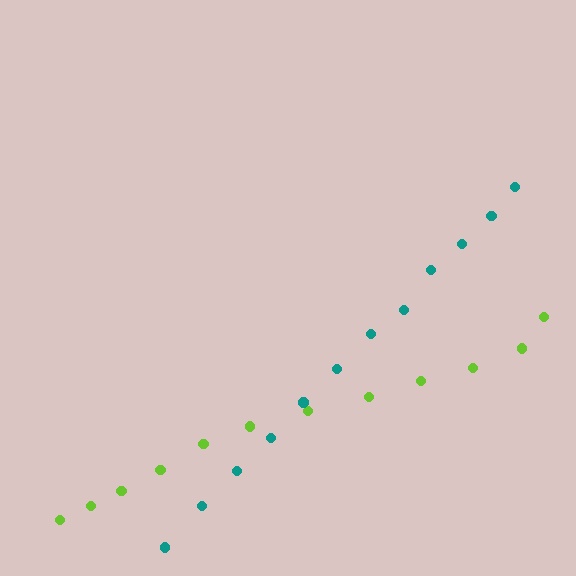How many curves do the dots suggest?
There are 2 distinct paths.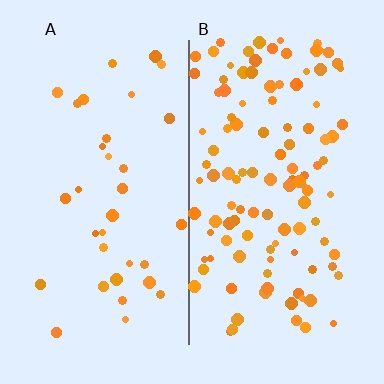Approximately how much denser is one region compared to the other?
Approximately 3.3× — region B over region A.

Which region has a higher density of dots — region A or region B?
B (the right).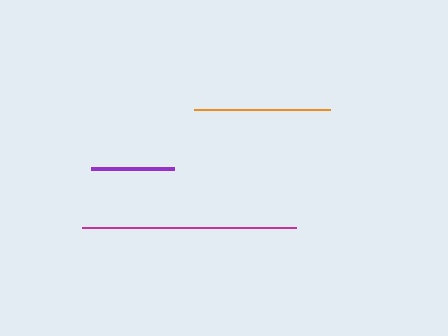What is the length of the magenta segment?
The magenta segment is approximately 215 pixels long.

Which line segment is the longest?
The magenta line is the longest at approximately 215 pixels.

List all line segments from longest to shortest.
From longest to shortest: magenta, orange, purple.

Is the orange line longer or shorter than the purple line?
The orange line is longer than the purple line.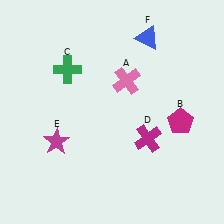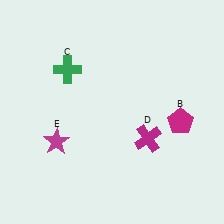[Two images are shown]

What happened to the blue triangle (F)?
The blue triangle (F) was removed in Image 2. It was in the top-right area of Image 1.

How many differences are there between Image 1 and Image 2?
There are 2 differences between the two images.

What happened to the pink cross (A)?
The pink cross (A) was removed in Image 2. It was in the top-right area of Image 1.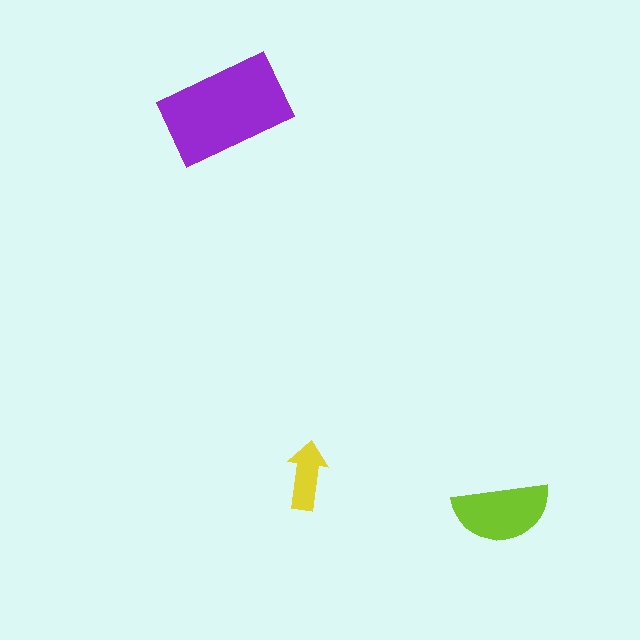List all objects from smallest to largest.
The yellow arrow, the lime semicircle, the purple rectangle.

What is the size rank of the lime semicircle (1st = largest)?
2nd.